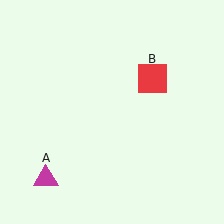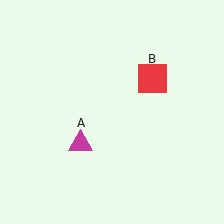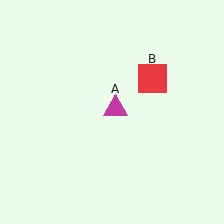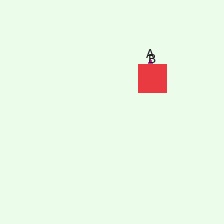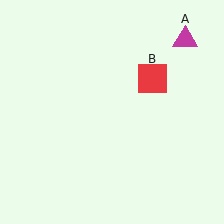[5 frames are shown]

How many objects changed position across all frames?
1 object changed position: magenta triangle (object A).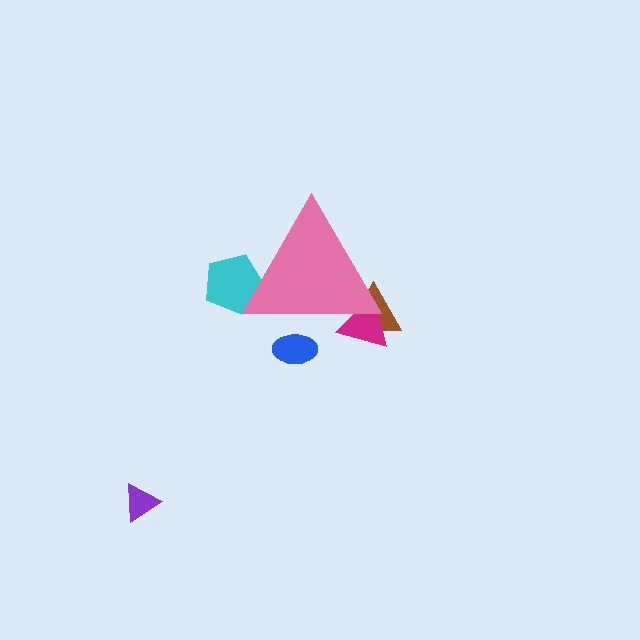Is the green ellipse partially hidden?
Yes, the green ellipse is partially hidden behind the pink triangle.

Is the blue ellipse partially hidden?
Yes, the blue ellipse is partially hidden behind the pink triangle.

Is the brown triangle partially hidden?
Yes, the brown triangle is partially hidden behind the pink triangle.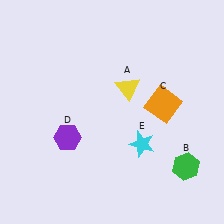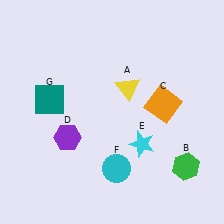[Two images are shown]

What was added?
A cyan circle (F), a teal square (G) were added in Image 2.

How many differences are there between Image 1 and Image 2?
There are 2 differences between the two images.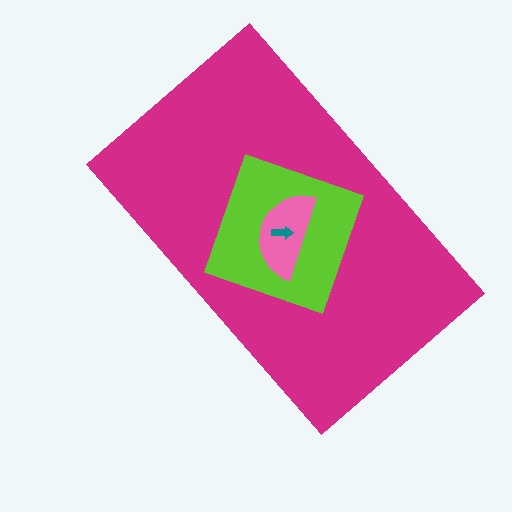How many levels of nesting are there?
4.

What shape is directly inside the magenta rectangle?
The lime square.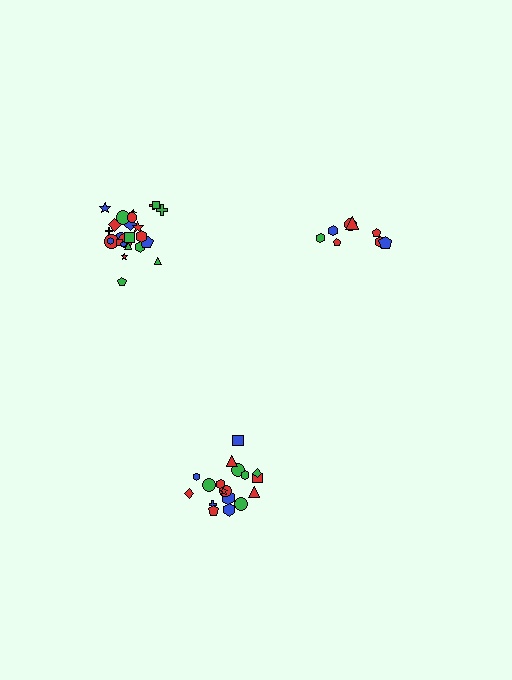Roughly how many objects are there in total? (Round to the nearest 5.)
Roughly 50 objects in total.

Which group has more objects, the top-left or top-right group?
The top-left group.